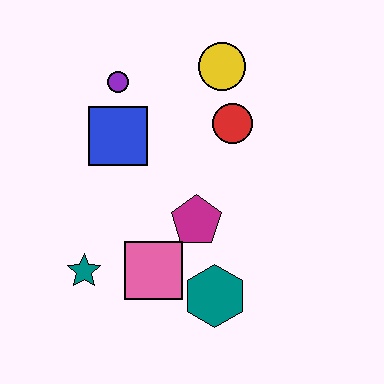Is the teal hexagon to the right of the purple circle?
Yes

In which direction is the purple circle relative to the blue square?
The purple circle is above the blue square.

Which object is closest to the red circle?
The yellow circle is closest to the red circle.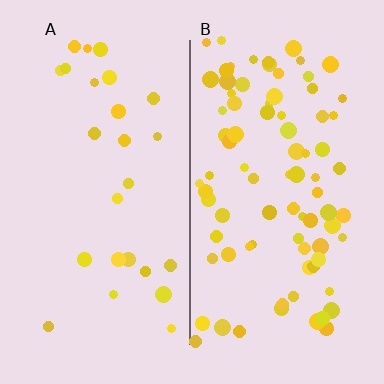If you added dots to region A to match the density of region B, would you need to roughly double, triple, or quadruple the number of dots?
Approximately triple.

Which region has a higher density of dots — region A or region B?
B (the right).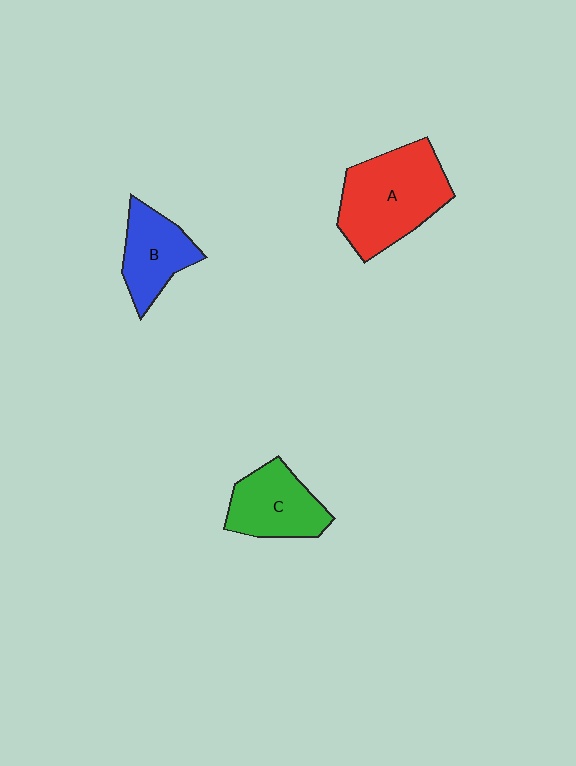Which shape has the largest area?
Shape A (red).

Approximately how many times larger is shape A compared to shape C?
Approximately 1.5 times.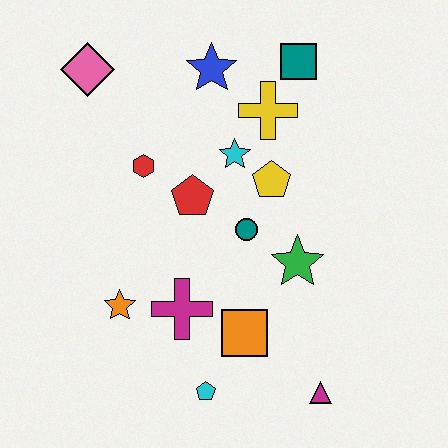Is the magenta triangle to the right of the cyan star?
Yes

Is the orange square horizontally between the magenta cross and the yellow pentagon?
Yes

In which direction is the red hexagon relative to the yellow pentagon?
The red hexagon is to the left of the yellow pentagon.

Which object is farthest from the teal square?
The cyan pentagon is farthest from the teal square.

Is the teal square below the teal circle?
No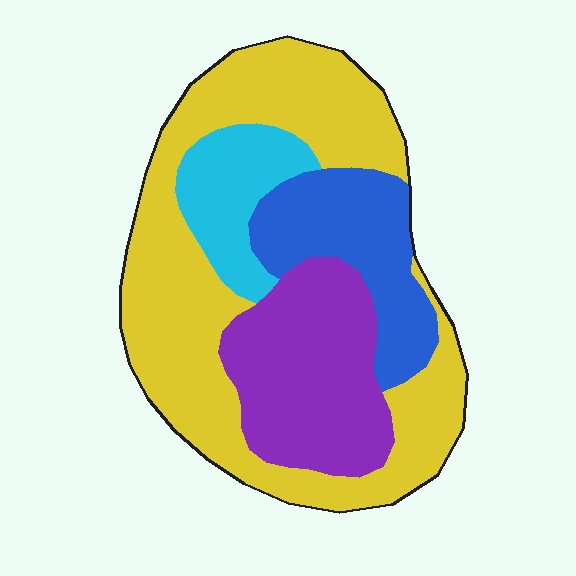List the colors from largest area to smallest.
From largest to smallest: yellow, purple, blue, cyan.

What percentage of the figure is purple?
Purple takes up between a sixth and a third of the figure.